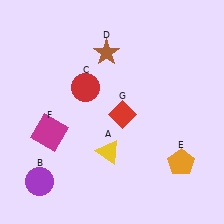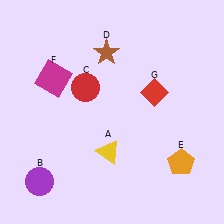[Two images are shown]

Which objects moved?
The objects that moved are: the magenta square (F), the red diamond (G).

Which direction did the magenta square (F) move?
The magenta square (F) moved up.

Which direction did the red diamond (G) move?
The red diamond (G) moved right.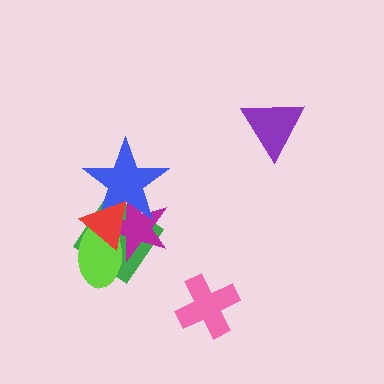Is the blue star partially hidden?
Yes, it is partially covered by another shape.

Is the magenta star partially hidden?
Yes, it is partially covered by another shape.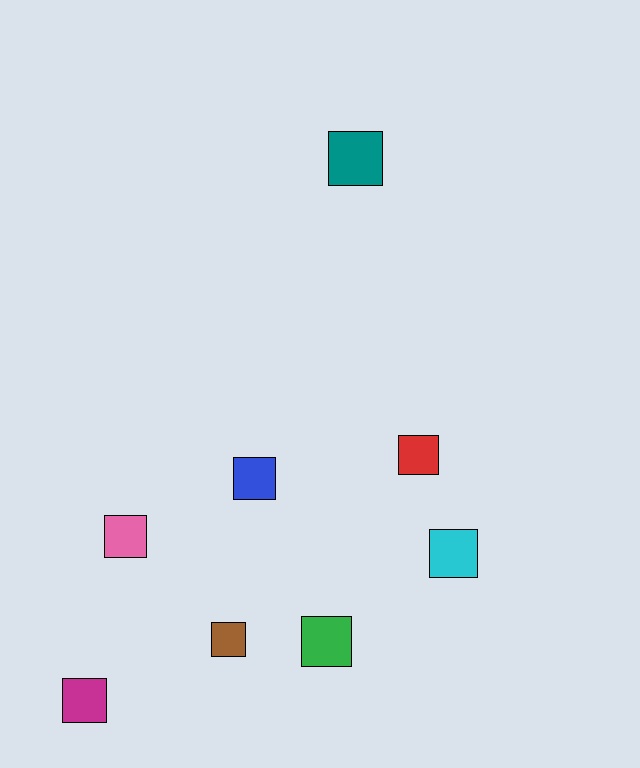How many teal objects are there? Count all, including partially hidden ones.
There is 1 teal object.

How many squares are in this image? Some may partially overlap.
There are 8 squares.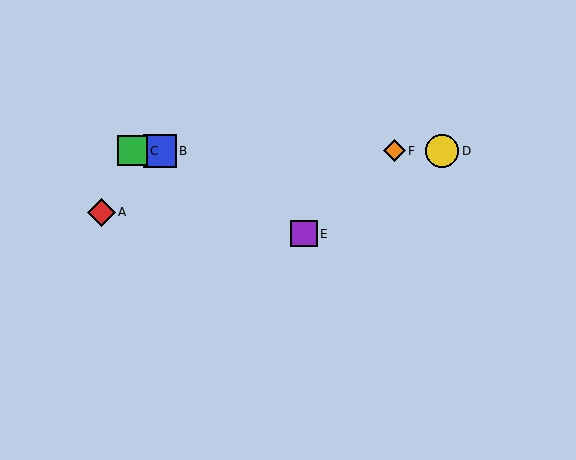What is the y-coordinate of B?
Object B is at y≈151.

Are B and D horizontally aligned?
Yes, both are at y≈151.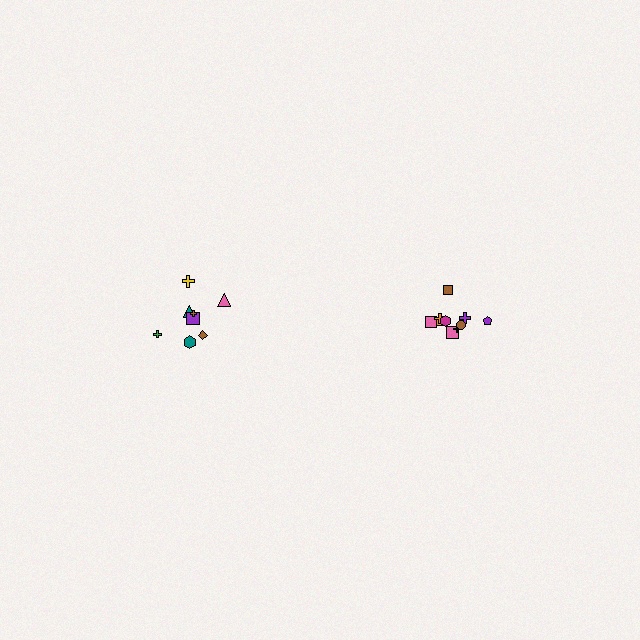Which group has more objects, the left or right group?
The right group.